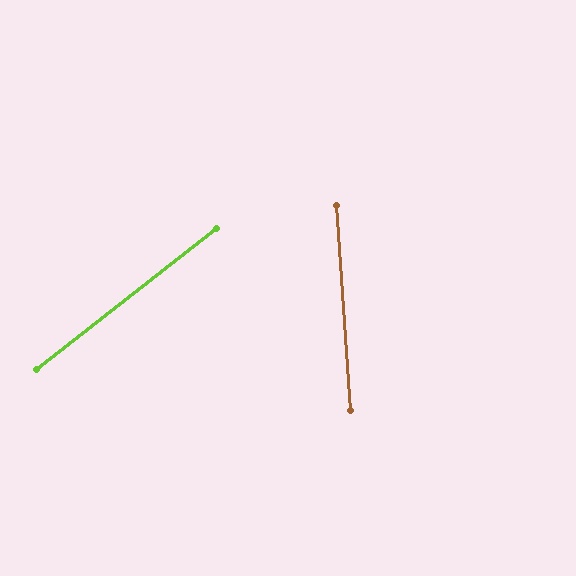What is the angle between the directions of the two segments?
Approximately 56 degrees.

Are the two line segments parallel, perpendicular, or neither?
Neither parallel nor perpendicular — they differ by about 56°.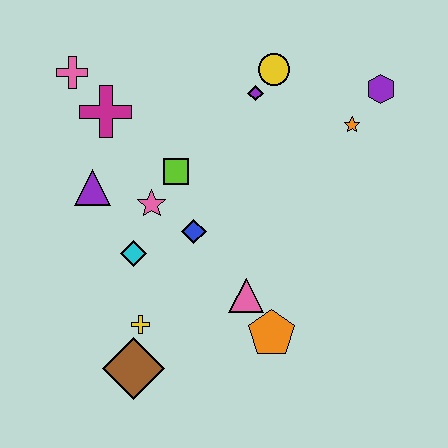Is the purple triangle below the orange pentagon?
No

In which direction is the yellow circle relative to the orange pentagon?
The yellow circle is above the orange pentagon.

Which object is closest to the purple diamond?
The yellow circle is closest to the purple diamond.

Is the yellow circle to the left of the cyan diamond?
No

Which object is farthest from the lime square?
The purple hexagon is farthest from the lime square.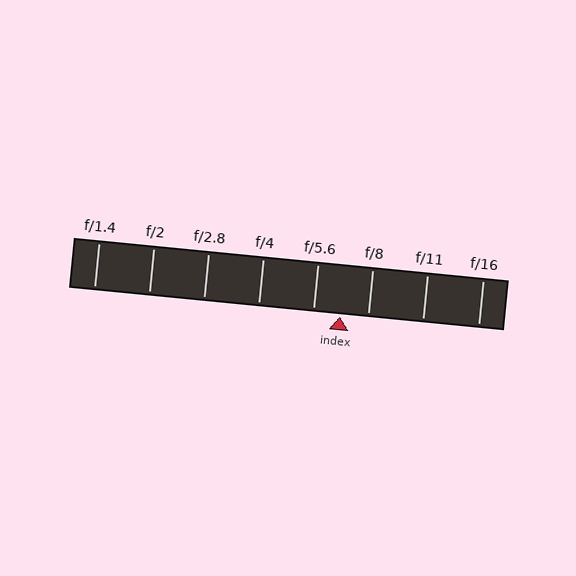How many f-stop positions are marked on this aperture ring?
There are 8 f-stop positions marked.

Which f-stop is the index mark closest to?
The index mark is closest to f/5.6.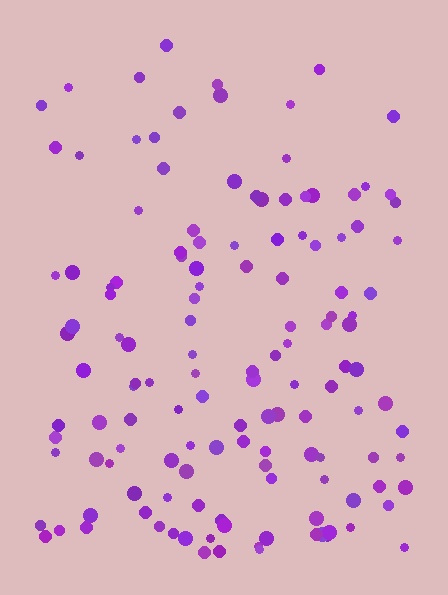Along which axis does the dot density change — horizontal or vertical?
Vertical.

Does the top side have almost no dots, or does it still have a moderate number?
Still a moderate number, just noticeably fewer than the bottom.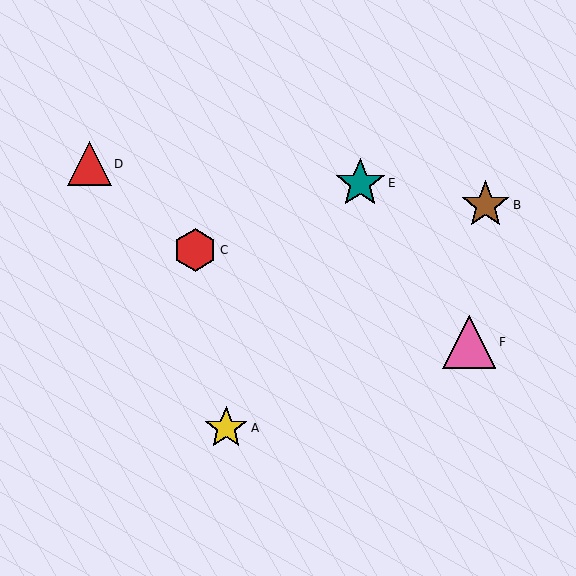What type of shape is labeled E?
Shape E is a teal star.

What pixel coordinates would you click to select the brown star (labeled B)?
Click at (485, 205) to select the brown star B.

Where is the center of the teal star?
The center of the teal star is at (360, 183).